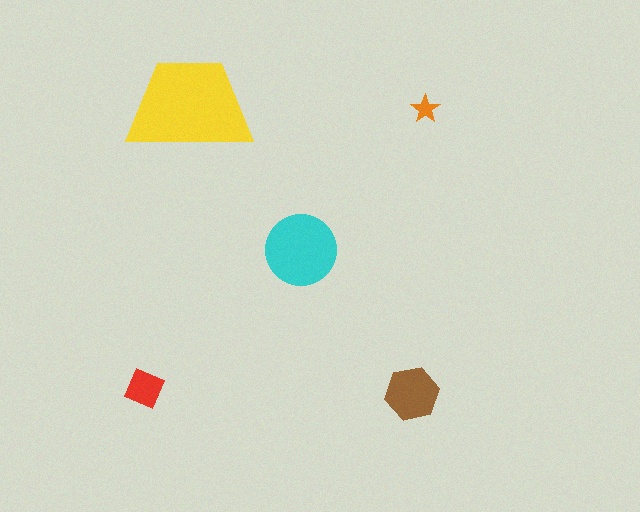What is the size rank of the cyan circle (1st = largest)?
2nd.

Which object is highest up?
The yellow trapezoid is topmost.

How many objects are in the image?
There are 5 objects in the image.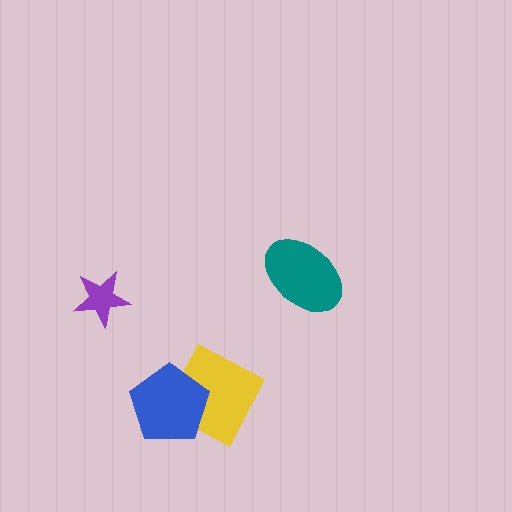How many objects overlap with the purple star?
0 objects overlap with the purple star.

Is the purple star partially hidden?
No, no other shape covers it.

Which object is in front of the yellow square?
The blue pentagon is in front of the yellow square.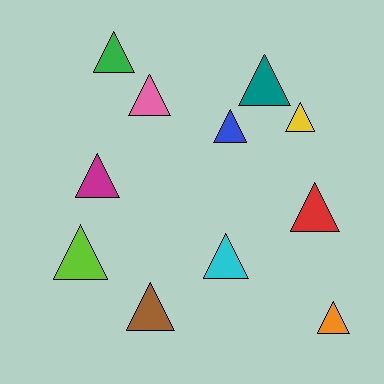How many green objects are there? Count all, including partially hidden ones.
There is 1 green object.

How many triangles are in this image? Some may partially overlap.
There are 11 triangles.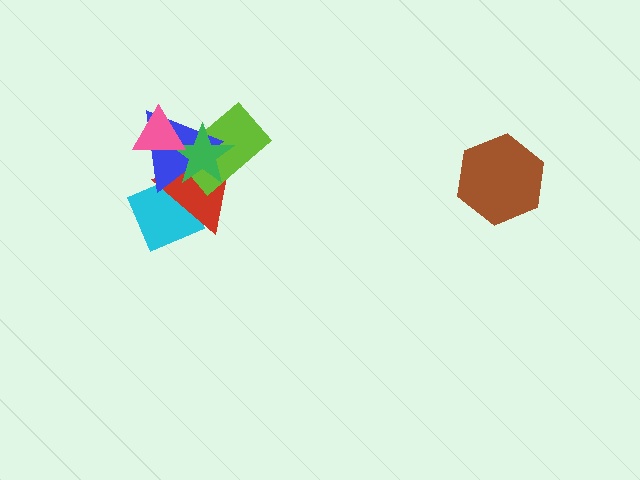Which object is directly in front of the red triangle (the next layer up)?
The lime rectangle is directly in front of the red triangle.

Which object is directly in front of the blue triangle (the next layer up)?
The green star is directly in front of the blue triangle.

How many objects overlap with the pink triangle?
3 objects overlap with the pink triangle.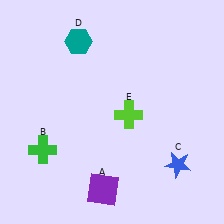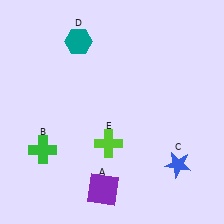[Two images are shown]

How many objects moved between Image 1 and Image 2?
1 object moved between the two images.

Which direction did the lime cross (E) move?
The lime cross (E) moved down.